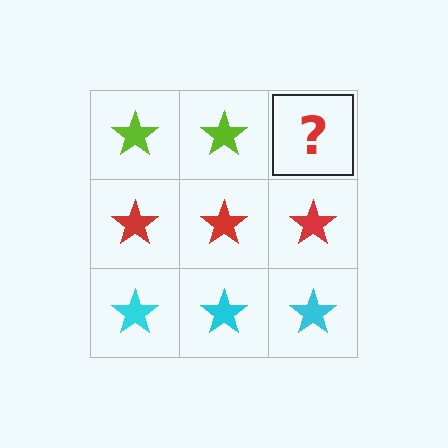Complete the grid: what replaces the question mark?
The question mark should be replaced with a lime star.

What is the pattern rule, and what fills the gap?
The rule is that each row has a consistent color. The gap should be filled with a lime star.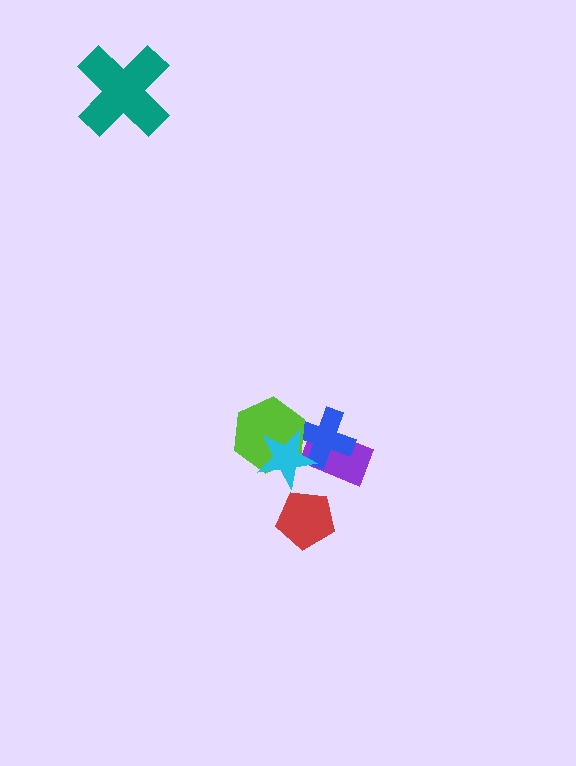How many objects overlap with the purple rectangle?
2 objects overlap with the purple rectangle.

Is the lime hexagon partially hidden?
Yes, it is partially covered by another shape.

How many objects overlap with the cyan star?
3 objects overlap with the cyan star.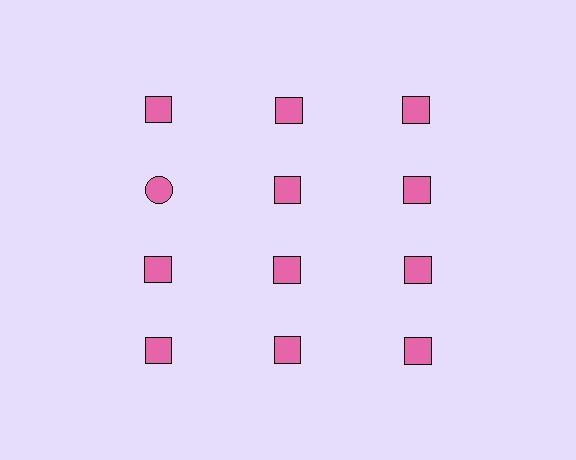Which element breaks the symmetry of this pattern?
The pink circle in the second row, leftmost column breaks the symmetry. All other shapes are pink squares.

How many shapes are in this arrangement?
There are 12 shapes arranged in a grid pattern.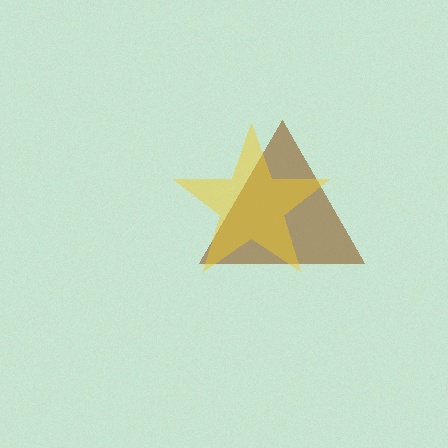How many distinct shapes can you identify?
There are 2 distinct shapes: a brown triangle, a yellow star.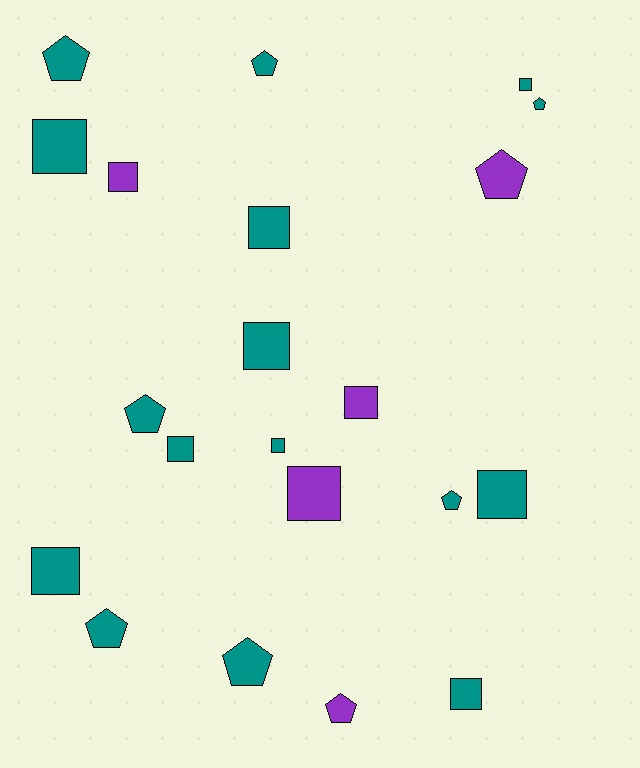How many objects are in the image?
There are 21 objects.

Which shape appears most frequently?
Square, with 12 objects.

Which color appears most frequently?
Teal, with 16 objects.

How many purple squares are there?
There are 3 purple squares.